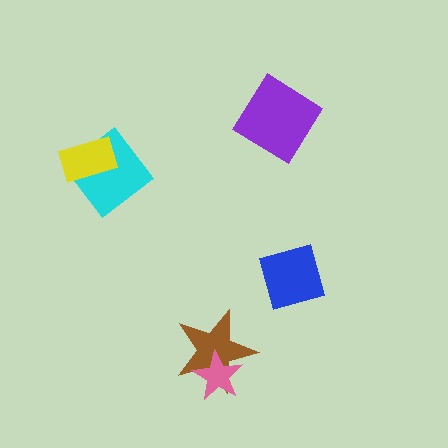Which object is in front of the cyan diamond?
The yellow rectangle is in front of the cyan diamond.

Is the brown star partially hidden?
Yes, it is partially covered by another shape.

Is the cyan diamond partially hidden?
Yes, it is partially covered by another shape.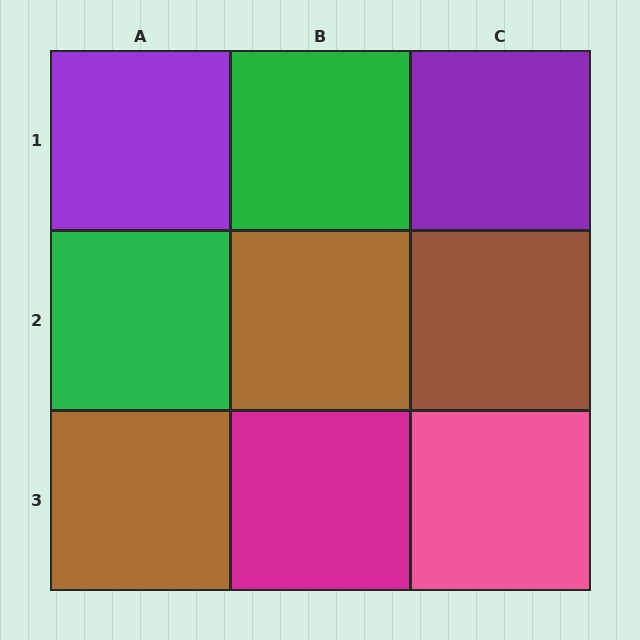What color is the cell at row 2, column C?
Brown.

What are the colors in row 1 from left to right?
Purple, green, purple.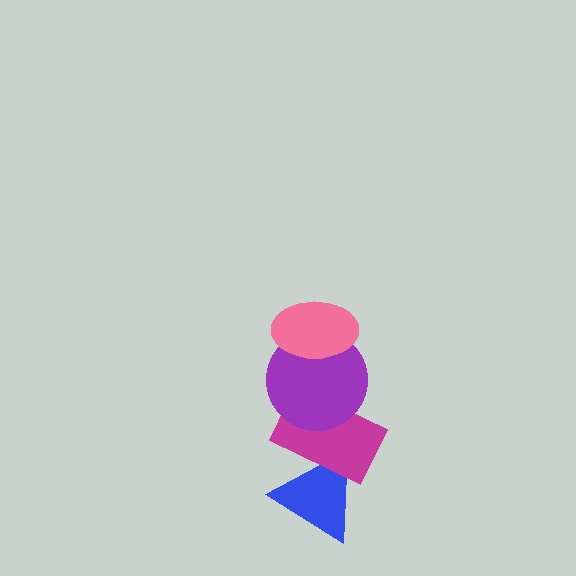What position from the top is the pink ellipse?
The pink ellipse is 1st from the top.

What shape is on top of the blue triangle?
The magenta rectangle is on top of the blue triangle.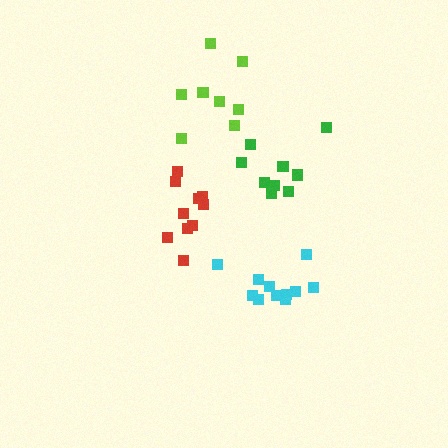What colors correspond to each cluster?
The clusters are colored: green, red, lime, cyan.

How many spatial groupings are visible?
There are 4 spatial groupings.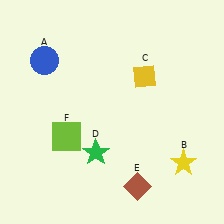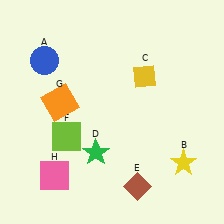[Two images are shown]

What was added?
An orange square (G), a pink square (H) were added in Image 2.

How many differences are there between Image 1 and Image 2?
There are 2 differences between the two images.